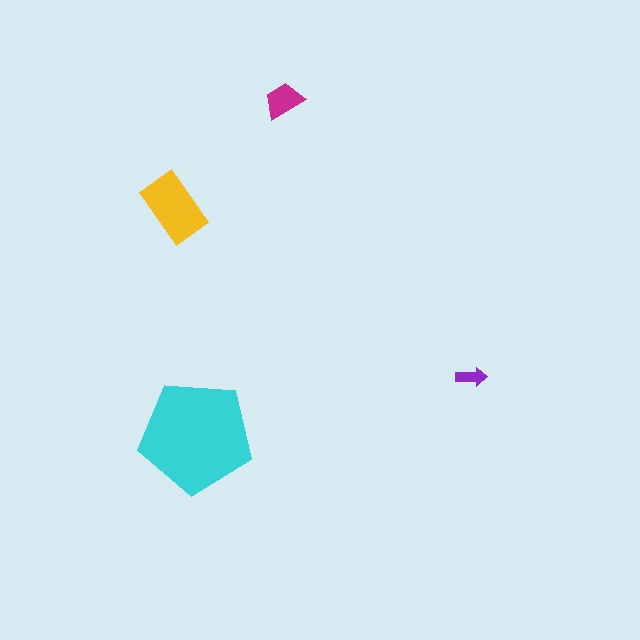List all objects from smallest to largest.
The purple arrow, the magenta trapezoid, the yellow rectangle, the cyan pentagon.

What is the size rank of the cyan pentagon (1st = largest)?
1st.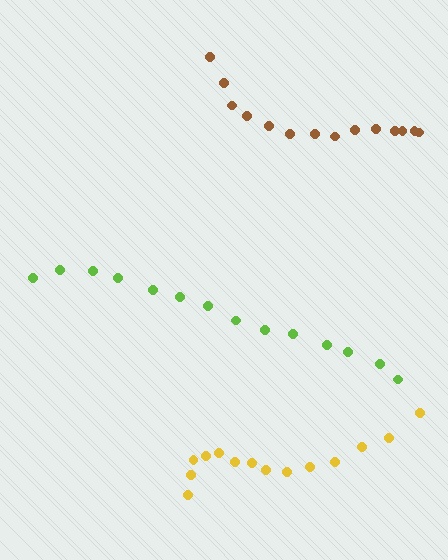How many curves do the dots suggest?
There are 3 distinct paths.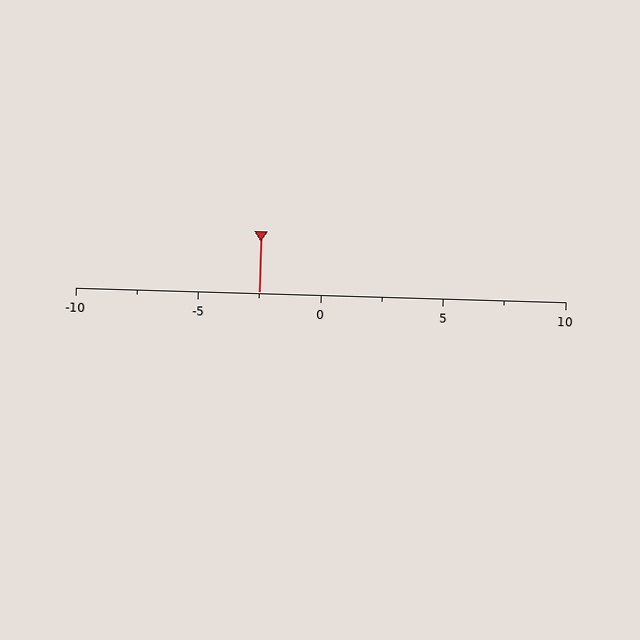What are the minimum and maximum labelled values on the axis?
The axis runs from -10 to 10.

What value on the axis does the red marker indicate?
The marker indicates approximately -2.5.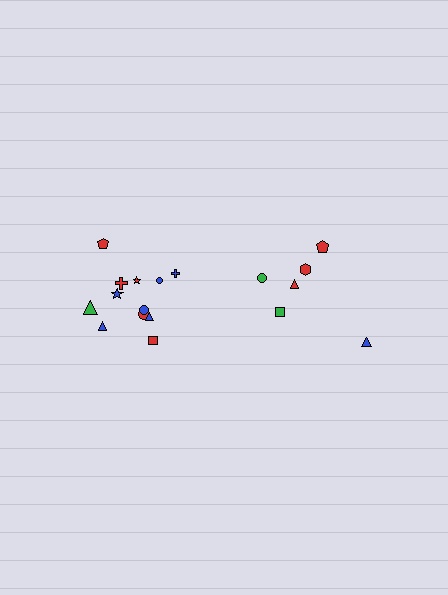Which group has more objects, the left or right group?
The left group.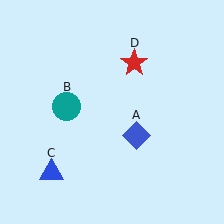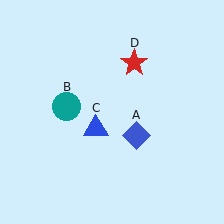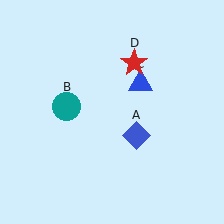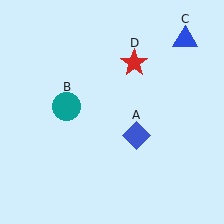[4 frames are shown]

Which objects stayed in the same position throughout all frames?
Blue diamond (object A) and teal circle (object B) and red star (object D) remained stationary.